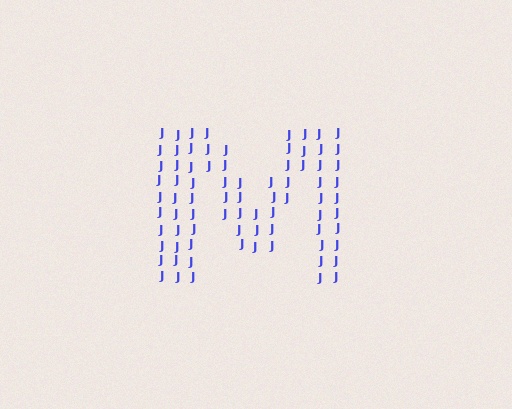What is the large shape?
The large shape is the letter M.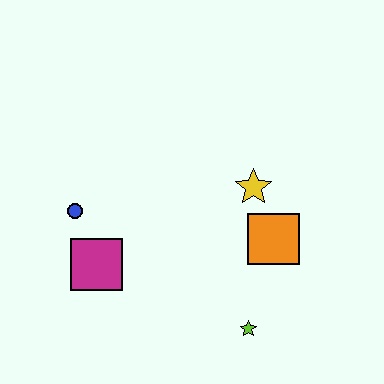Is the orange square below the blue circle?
Yes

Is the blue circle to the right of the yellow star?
No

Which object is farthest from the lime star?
The blue circle is farthest from the lime star.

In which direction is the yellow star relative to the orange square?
The yellow star is above the orange square.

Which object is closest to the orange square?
The yellow star is closest to the orange square.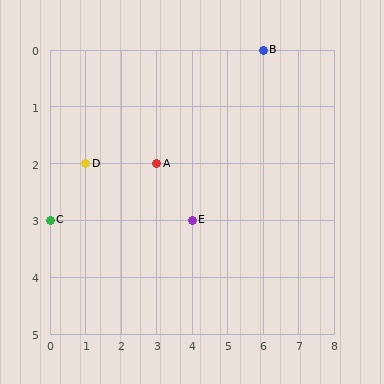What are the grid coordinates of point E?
Point E is at grid coordinates (4, 3).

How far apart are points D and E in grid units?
Points D and E are 3 columns and 1 row apart (about 3.2 grid units diagonally).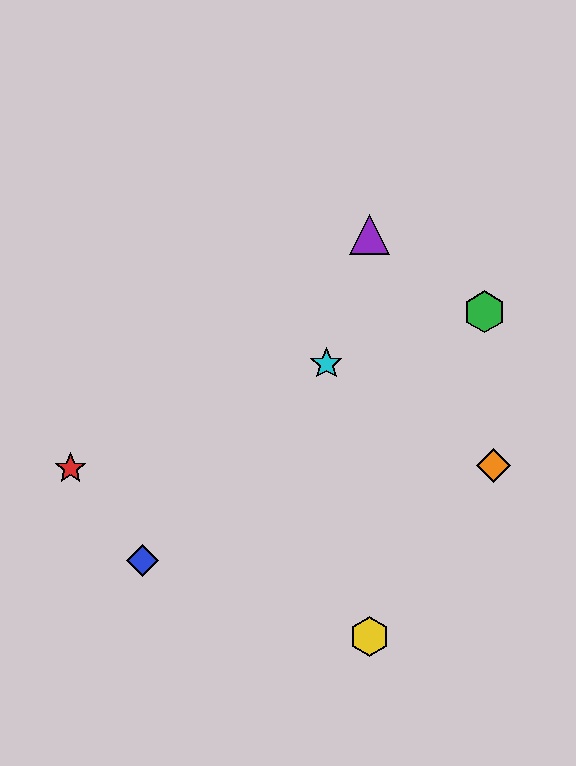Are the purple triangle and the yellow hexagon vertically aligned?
Yes, both are at x≈369.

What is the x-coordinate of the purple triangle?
The purple triangle is at x≈369.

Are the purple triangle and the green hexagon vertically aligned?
No, the purple triangle is at x≈369 and the green hexagon is at x≈485.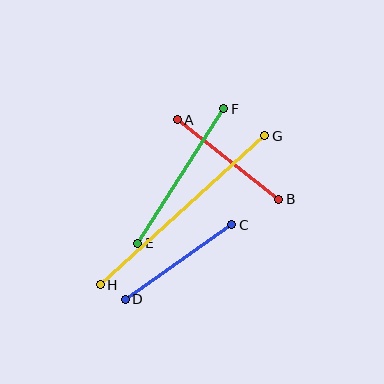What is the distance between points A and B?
The distance is approximately 129 pixels.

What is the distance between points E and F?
The distance is approximately 160 pixels.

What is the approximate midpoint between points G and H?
The midpoint is at approximately (182, 210) pixels.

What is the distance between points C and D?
The distance is approximately 130 pixels.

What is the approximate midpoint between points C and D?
The midpoint is at approximately (178, 262) pixels.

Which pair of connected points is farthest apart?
Points G and H are farthest apart.